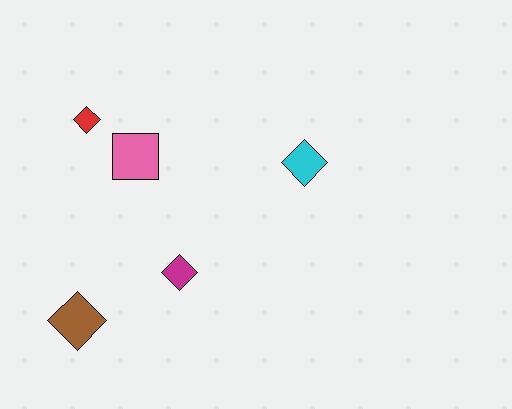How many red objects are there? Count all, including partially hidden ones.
There is 1 red object.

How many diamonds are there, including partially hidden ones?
There are 4 diamonds.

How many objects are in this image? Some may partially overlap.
There are 5 objects.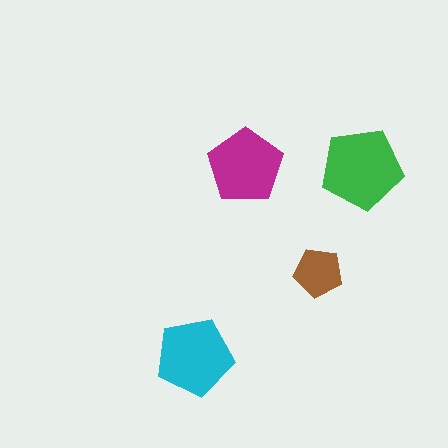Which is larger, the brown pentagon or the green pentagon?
The green one.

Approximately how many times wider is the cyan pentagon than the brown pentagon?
About 1.5 times wider.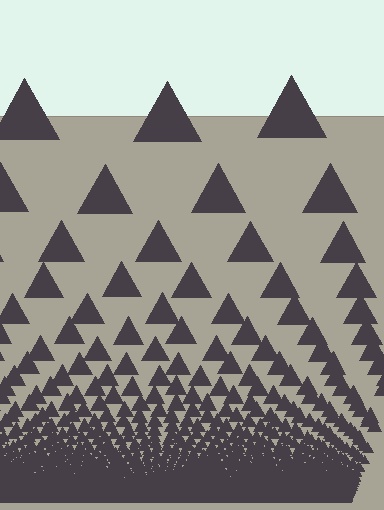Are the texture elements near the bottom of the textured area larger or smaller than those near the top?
Smaller. The gradient is inverted — elements near the bottom are smaller and denser.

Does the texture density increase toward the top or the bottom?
Density increases toward the bottom.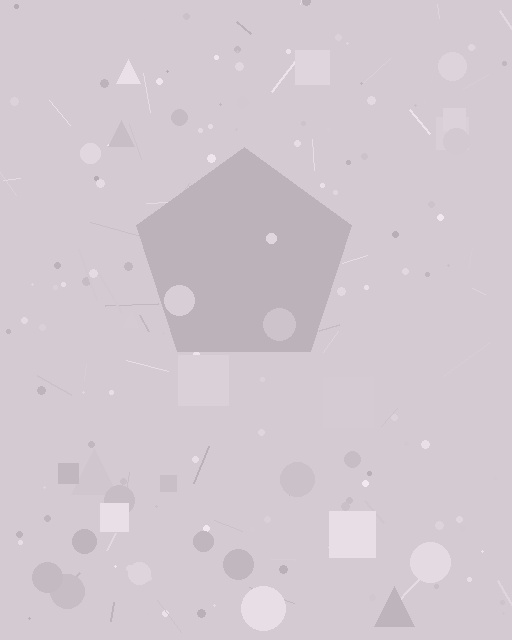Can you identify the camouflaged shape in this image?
The camouflaged shape is a pentagon.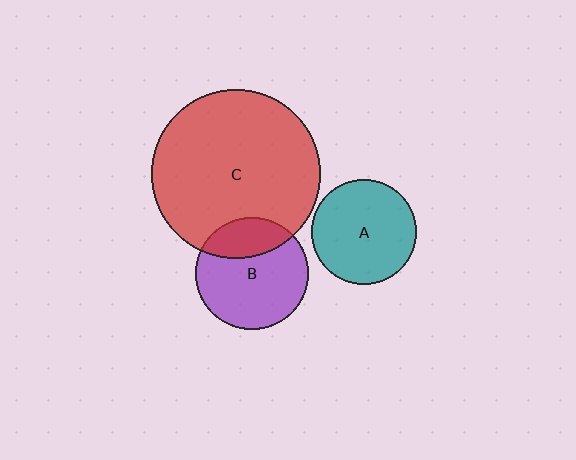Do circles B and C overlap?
Yes.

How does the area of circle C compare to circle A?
Approximately 2.6 times.